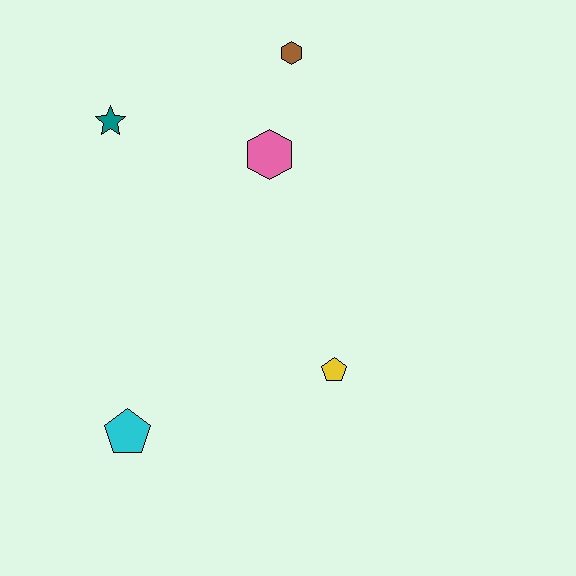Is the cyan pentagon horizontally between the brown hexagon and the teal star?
Yes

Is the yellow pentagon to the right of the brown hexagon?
Yes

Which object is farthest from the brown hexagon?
The cyan pentagon is farthest from the brown hexagon.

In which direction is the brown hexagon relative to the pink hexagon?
The brown hexagon is above the pink hexagon.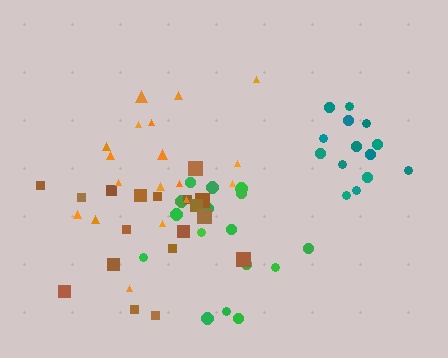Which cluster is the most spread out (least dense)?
Orange.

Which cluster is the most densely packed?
Teal.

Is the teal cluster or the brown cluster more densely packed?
Teal.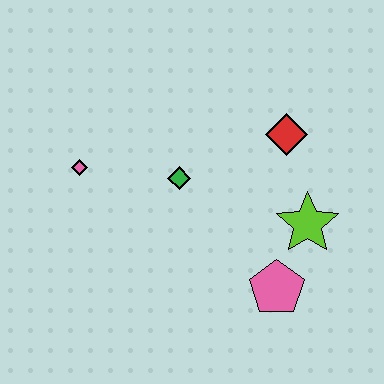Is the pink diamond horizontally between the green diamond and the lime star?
No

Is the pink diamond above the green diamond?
Yes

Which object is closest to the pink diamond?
The green diamond is closest to the pink diamond.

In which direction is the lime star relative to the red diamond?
The lime star is below the red diamond.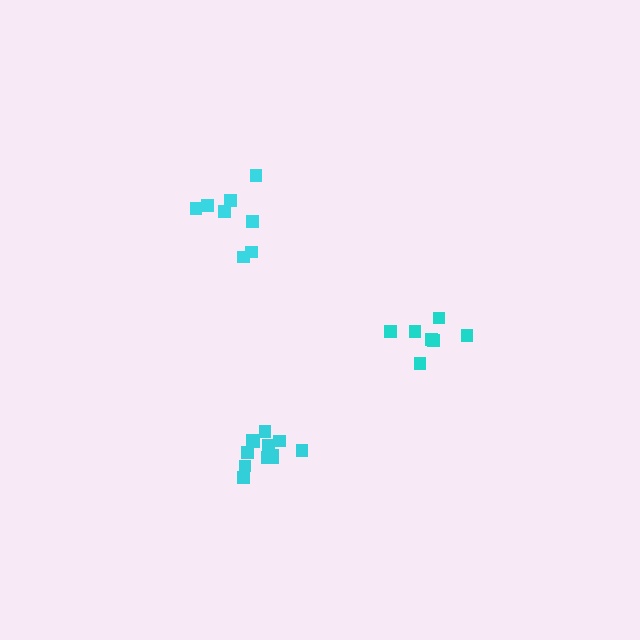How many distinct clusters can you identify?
There are 3 distinct clusters.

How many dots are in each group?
Group 1: 7 dots, Group 2: 8 dots, Group 3: 12 dots (27 total).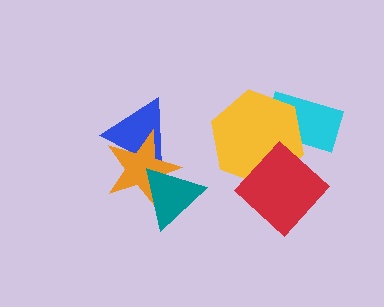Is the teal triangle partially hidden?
No, no other shape covers it.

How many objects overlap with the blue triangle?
1 object overlaps with the blue triangle.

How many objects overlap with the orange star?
2 objects overlap with the orange star.